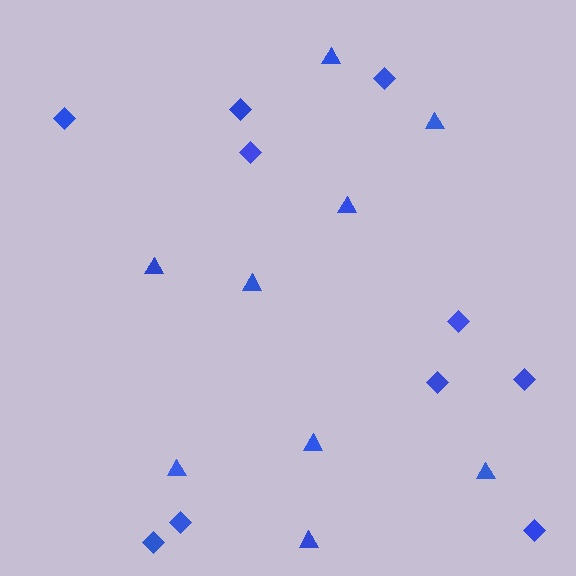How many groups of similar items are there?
There are 2 groups: one group of diamonds (10) and one group of triangles (9).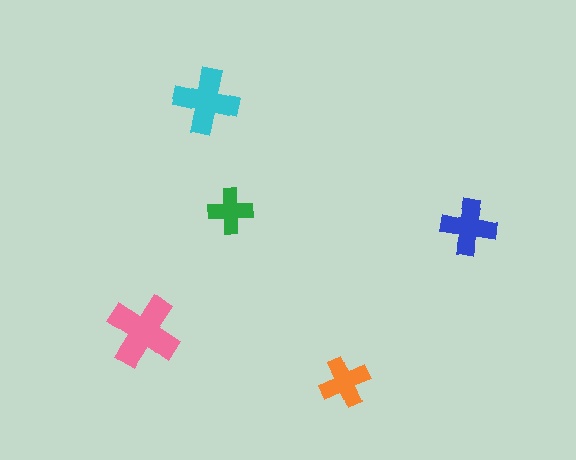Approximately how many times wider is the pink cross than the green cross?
About 1.5 times wider.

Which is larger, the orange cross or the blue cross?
The blue one.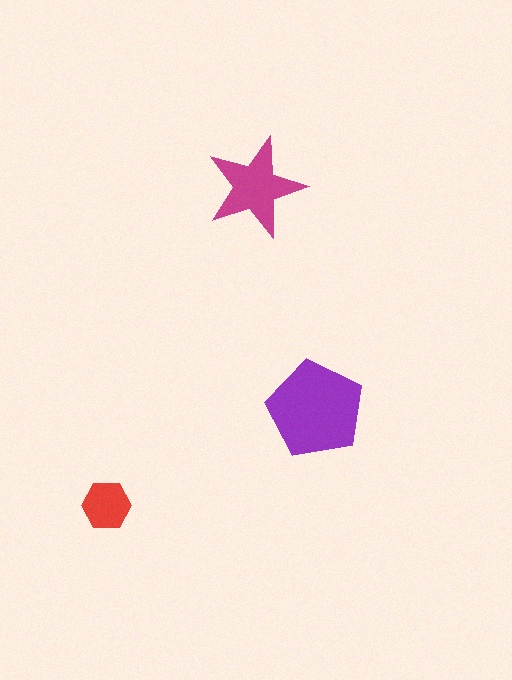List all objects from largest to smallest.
The purple pentagon, the magenta star, the red hexagon.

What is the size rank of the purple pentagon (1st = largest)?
1st.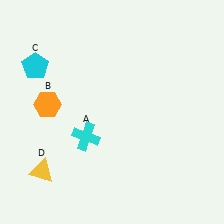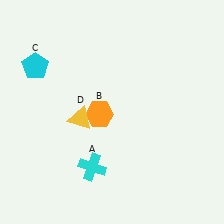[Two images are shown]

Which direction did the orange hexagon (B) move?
The orange hexagon (B) moved right.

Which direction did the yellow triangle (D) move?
The yellow triangle (D) moved up.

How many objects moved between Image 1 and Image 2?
3 objects moved between the two images.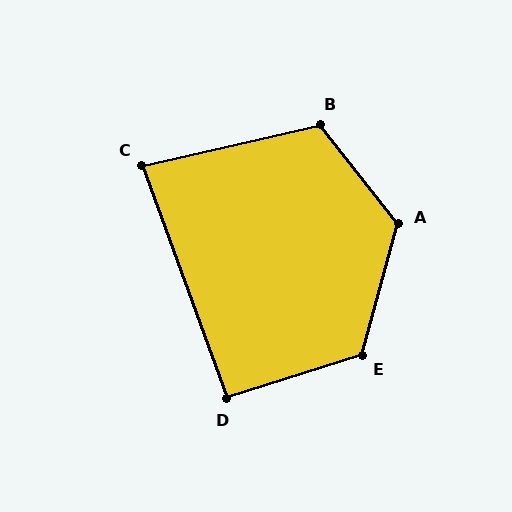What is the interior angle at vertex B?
Approximately 116 degrees (obtuse).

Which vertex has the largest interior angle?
A, at approximately 127 degrees.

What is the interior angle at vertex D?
Approximately 92 degrees (approximately right).